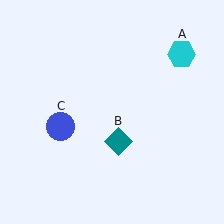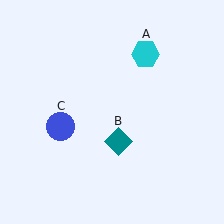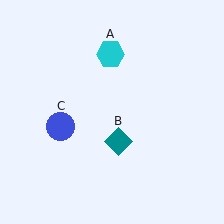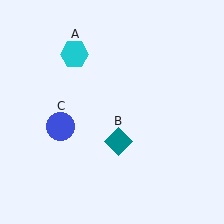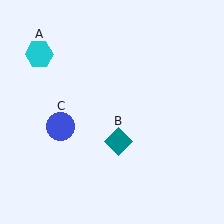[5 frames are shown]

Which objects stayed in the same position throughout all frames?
Teal diamond (object B) and blue circle (object C) remained stationary.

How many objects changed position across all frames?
1 object changed position: cyan hexagon (object A).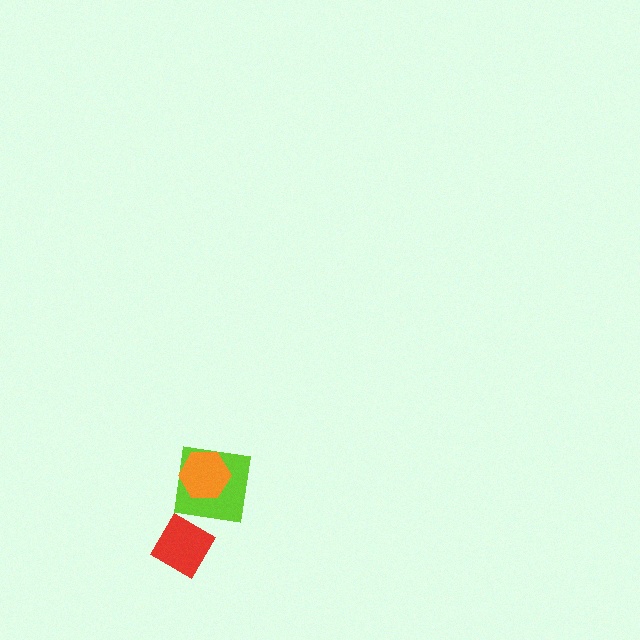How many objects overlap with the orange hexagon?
1 object overlaps with the orange hexagon.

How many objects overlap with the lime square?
2 objects overlap with the lime square.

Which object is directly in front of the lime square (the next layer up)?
The orange hexagon is directly in front of the lime square.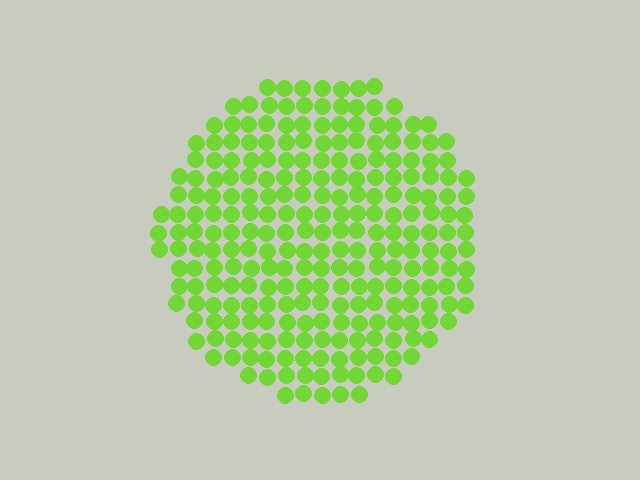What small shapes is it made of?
It is made of small circles.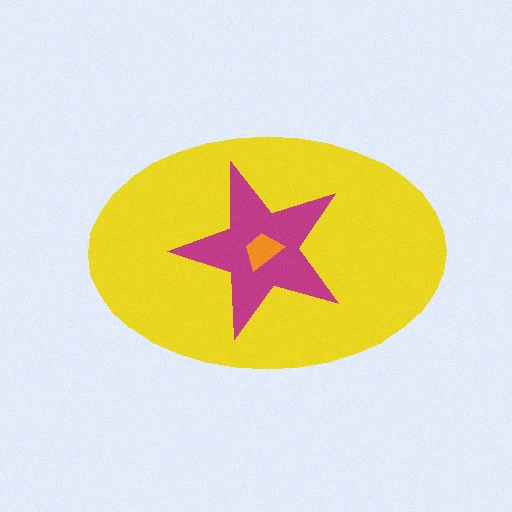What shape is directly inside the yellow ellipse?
The magenta star.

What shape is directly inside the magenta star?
The orange trapezoid.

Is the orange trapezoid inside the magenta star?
Yes.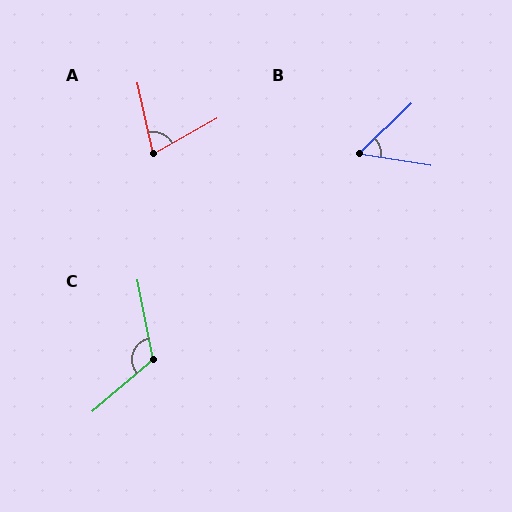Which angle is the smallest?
B, at approximately 53 degrees.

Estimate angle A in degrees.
Approximately 73 degrees.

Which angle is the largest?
C, at approximately 120 degrees.